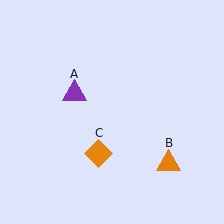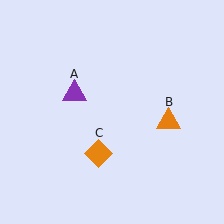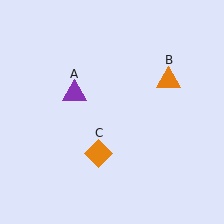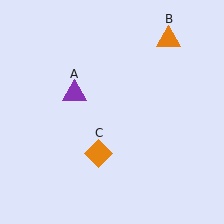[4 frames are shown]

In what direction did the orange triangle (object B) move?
The orange triangle (object B) moved up.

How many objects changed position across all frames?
1 object changed position: orange triangle (object B).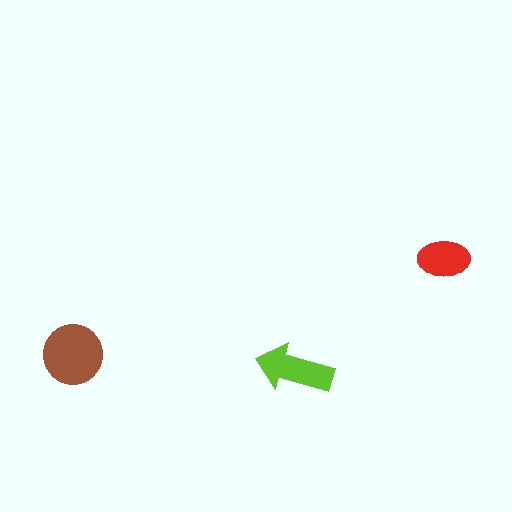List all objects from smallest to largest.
The red ellipse, the lime arrow, the brown circle.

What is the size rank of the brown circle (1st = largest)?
1st.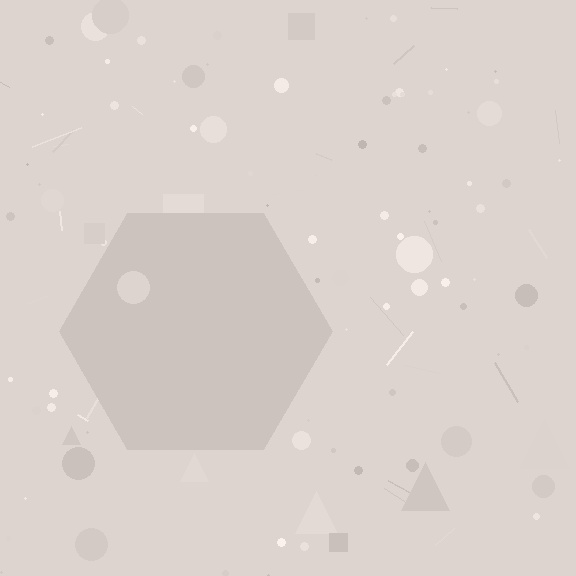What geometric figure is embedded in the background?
A hexagon is embedded in the background.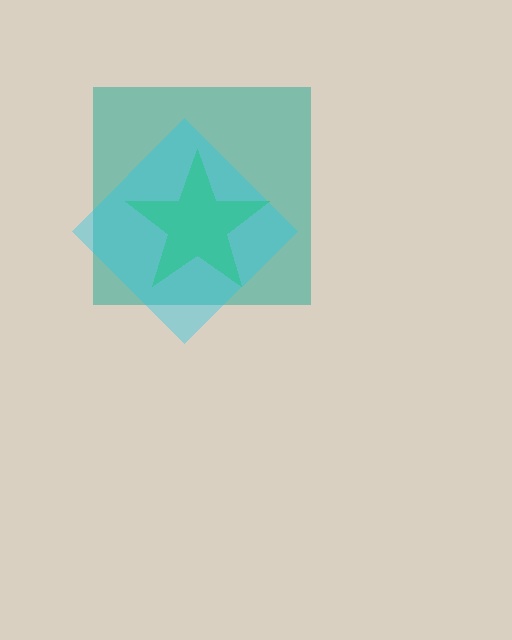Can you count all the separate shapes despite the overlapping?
Yes, there are 3 separate shapes.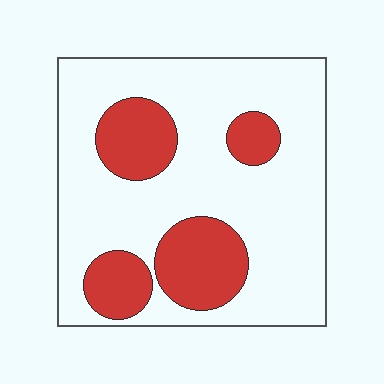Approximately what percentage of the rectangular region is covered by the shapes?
Approximately 25%.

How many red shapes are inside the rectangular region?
4.